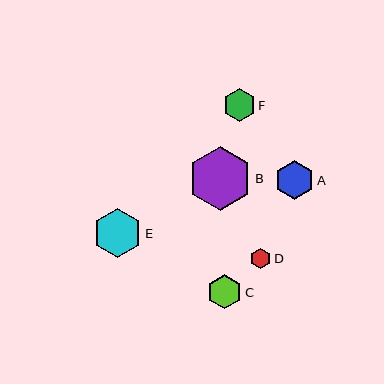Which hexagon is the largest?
Hexagon B is the largest with a size of approximately 64 pixels.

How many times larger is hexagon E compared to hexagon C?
Hexagon E is approximately 1.4 times the size of hexagon C.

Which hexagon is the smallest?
Hexagon D is the smallest with a size of approximately 21 pixels.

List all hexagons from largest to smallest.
From largest to smallest: B, E, A, C, F, D.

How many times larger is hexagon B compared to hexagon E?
Hexagon B is approximately 1.3 times the size of hexagon E.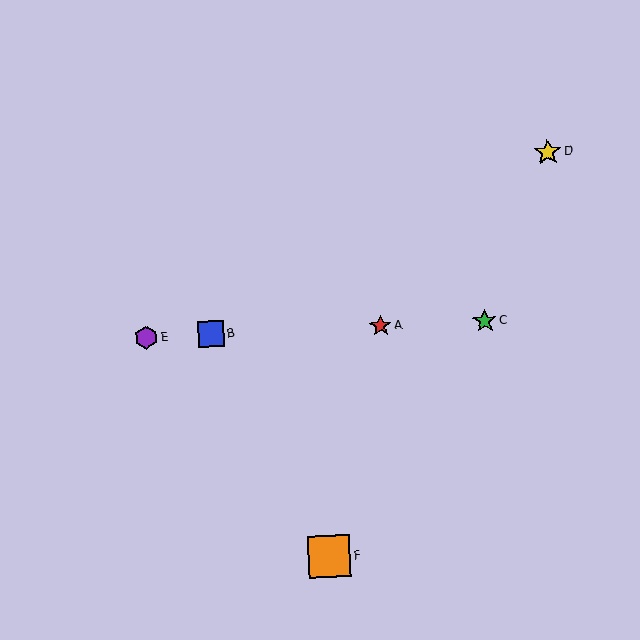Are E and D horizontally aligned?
No, E is at y≈338 and D is at y≈152.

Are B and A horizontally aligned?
Yes, both are at y≈334.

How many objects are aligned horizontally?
4 objects (A, B, C, E) are aligned horizontally.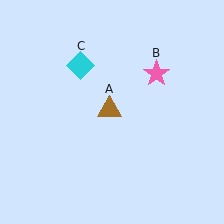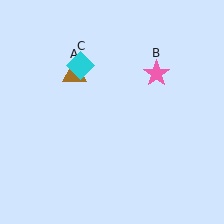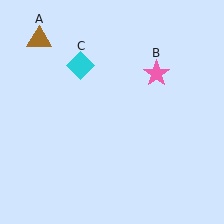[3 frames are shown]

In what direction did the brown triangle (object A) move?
The brown triangle (object A) moved up and to the left.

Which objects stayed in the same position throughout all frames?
Pink star (object B) and cyan diamond (object C) remained stationary.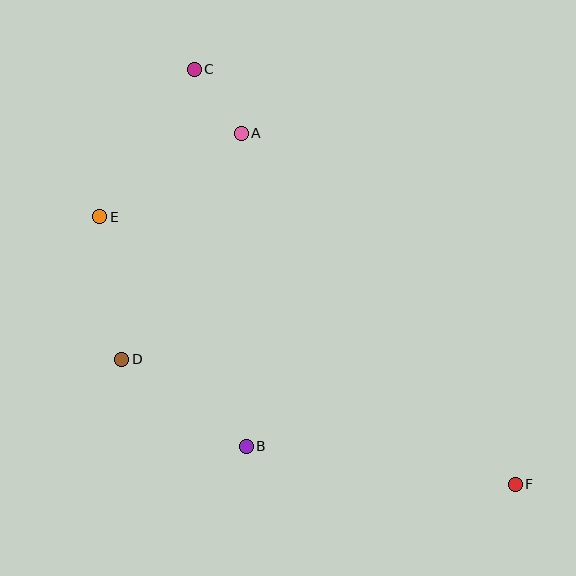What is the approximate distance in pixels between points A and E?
The distance between A and E is approximately 165 pixels.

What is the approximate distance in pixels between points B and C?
The distance between B and C is approximately 381 pixels.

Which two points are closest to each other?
Points A and C are closest to each other.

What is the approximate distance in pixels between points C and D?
The distance between C and D is approximately 299 pixels.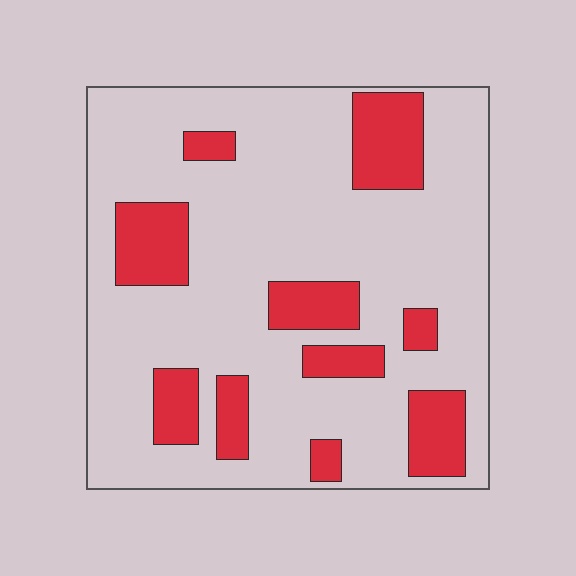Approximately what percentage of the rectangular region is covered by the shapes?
Approximately 20%.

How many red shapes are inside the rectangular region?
10.